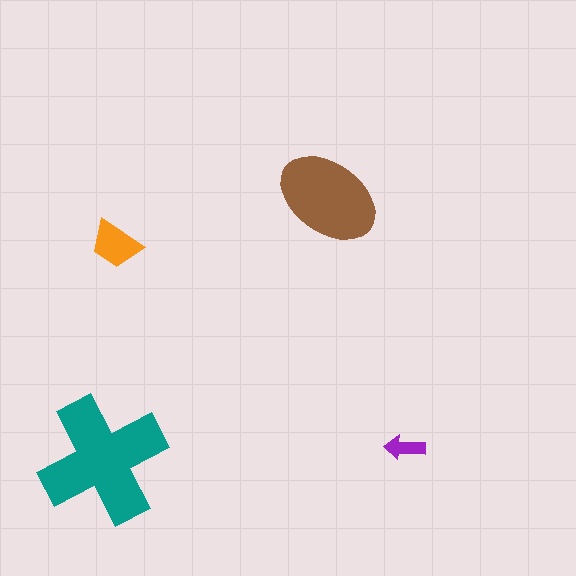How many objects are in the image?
There are 4 objects in the image.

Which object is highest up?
The brown ellipse is topmost.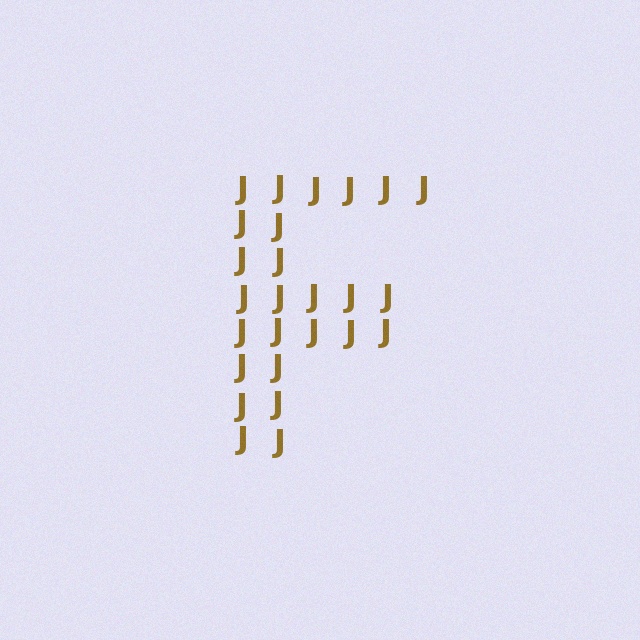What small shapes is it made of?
It is made of small letter J's.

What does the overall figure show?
The overall figure shows the letter F.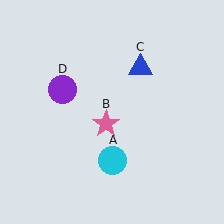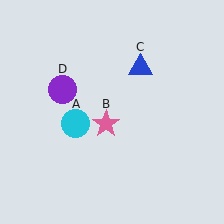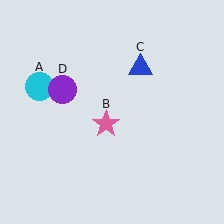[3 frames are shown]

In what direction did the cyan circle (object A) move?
The cyan circle (object A) moved up and to the left.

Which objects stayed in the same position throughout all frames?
Pink star (object B) and blue triangle (object C) and purple circle (object D) remained stationary.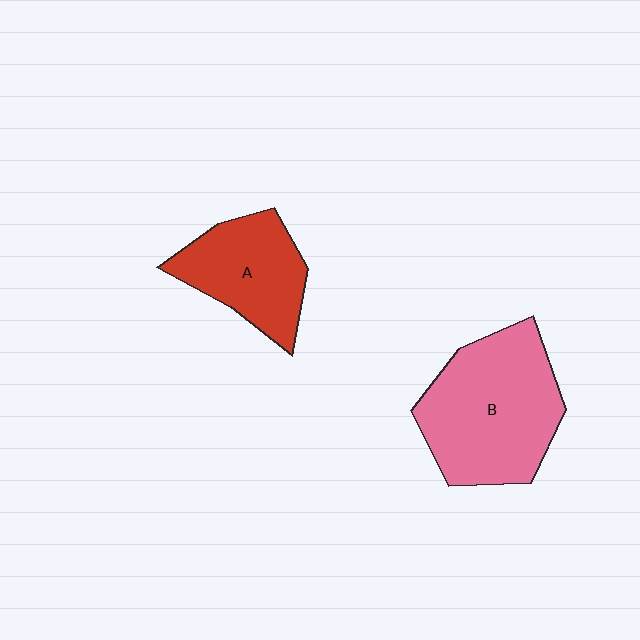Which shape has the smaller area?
Shape A (red).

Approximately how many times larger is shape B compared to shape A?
Approximately 1.6 times.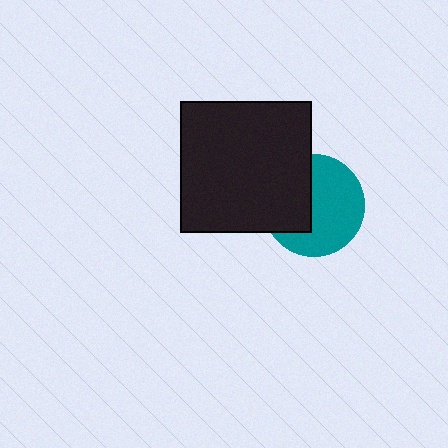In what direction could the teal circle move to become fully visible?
The teal circle could move right. That would shift it out from behind the black square entirely.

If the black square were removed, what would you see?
You would see the complete teal circle.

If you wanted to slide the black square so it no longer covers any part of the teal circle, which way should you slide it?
Slide it left — that is the most direct way to separate the two shapes.